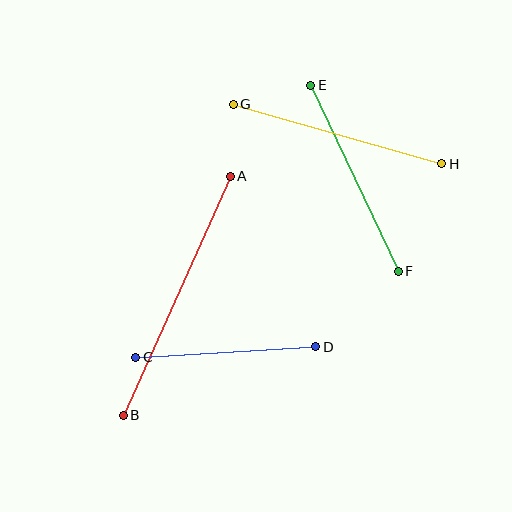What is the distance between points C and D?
The distance is approximately 180 pixels.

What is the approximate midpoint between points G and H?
The midpoint is at approximately (338, 134) pixels.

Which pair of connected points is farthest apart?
Points A and B are farthest apart.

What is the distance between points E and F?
The distance is approximately 206 pixels.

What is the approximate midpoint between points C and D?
The midpoint is at approximately (226, 352) pixels.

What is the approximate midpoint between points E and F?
The midpoint is at approximately (355, 178) pixels.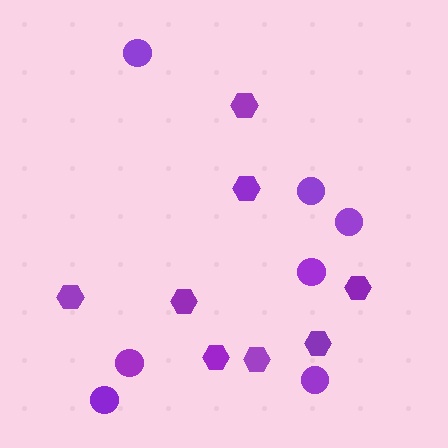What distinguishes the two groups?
There are 2 groups: one group of hexagons (8) and one group of circles (7).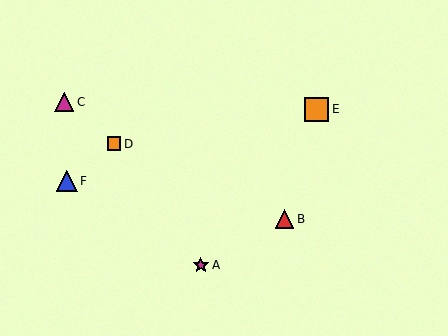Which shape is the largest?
The orange square (labeled E) is the largest.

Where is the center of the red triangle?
The center of the red triangle is at (285, 219).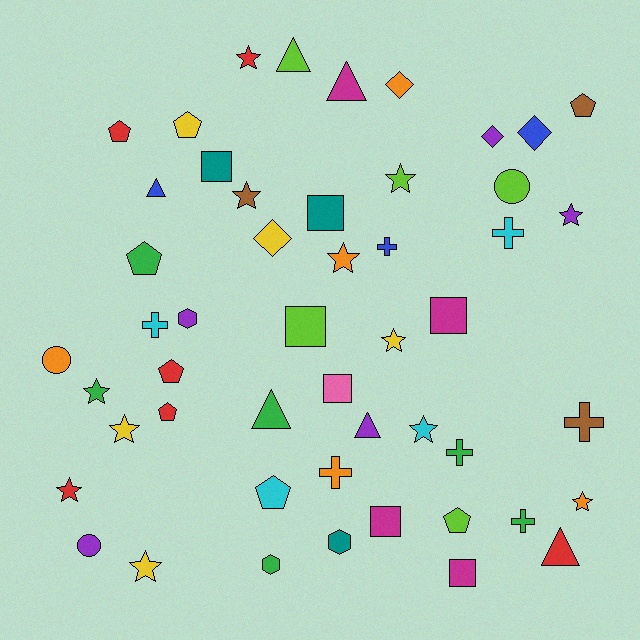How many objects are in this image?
There are 50 objects.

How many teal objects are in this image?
There are 3 teal objects.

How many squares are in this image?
There are 7 squares.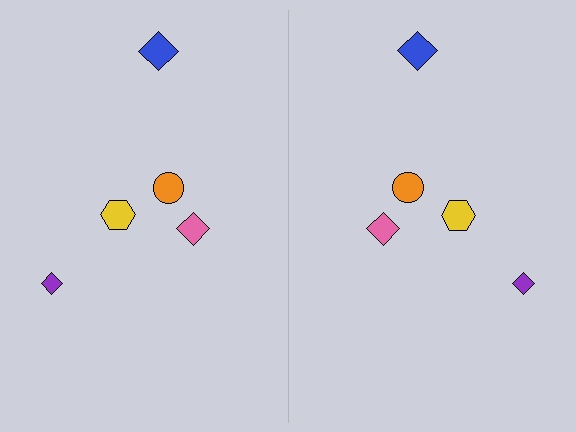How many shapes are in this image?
There are 10 shapes in this image.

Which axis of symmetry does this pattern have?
The pattern has a vertical axis of symmetry running through the center of the image.